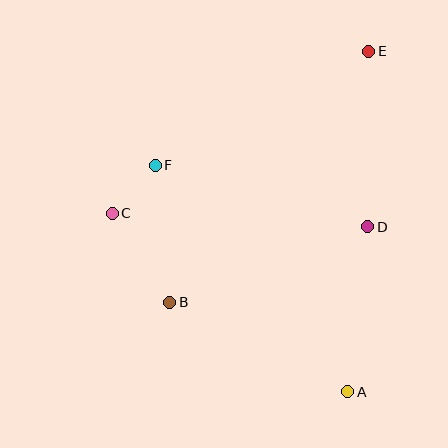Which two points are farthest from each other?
Points A and E are farthest from each other.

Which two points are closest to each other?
Points C and F are closest to each other.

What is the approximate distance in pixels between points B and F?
The distance between B and F is approximately 138 pixels.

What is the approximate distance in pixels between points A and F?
The distance between A and F is approximately 297 pixels.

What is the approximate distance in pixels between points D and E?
The distance between D and E is approximately 175 pixels.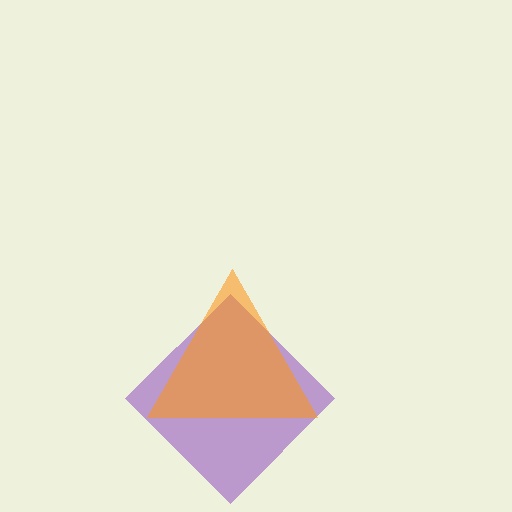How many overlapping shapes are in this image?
There are 2 overlapping shapes in the image.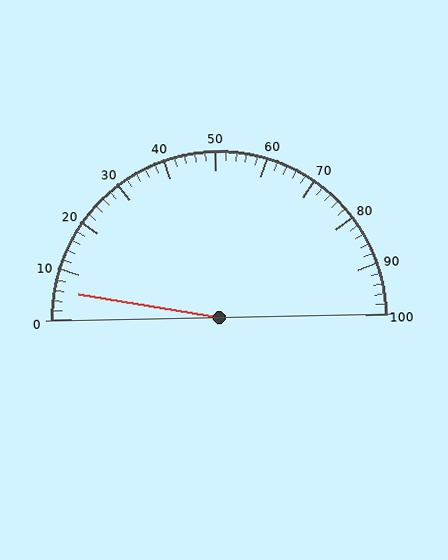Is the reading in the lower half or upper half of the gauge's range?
The reading is in the lower half of the range (0 to 100).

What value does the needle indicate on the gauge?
The needle indicates approximately 6.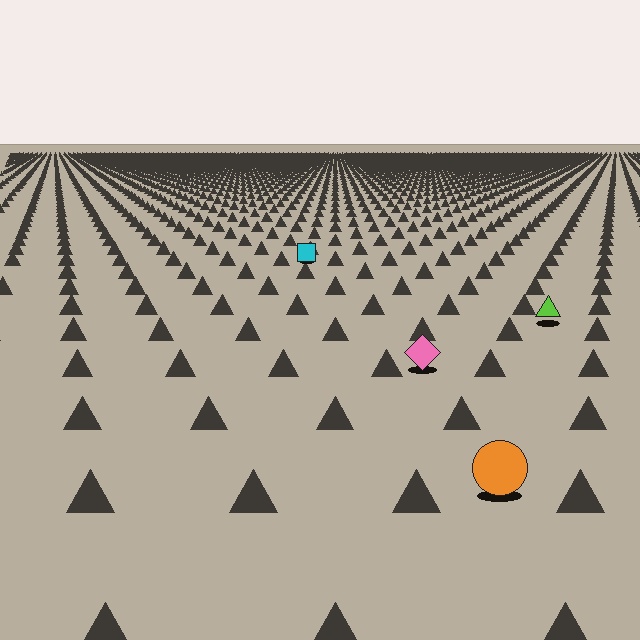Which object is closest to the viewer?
The orange circle is closest. The texture marks near it are larger and more spread out.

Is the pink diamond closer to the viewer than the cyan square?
Yes. The pink diamond is closer — you can tell from the texture gradient: the ground texture is coarser near it.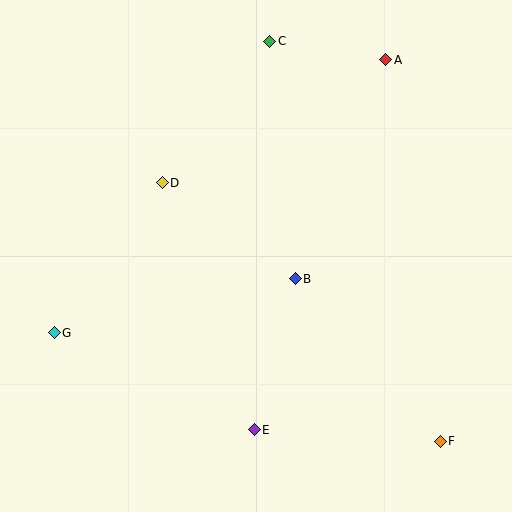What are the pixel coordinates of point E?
Point E is at (254, 430).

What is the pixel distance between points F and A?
The distance between F and A is 385 pixels.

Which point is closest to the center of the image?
Point B at (295, 279) is closest to the center.